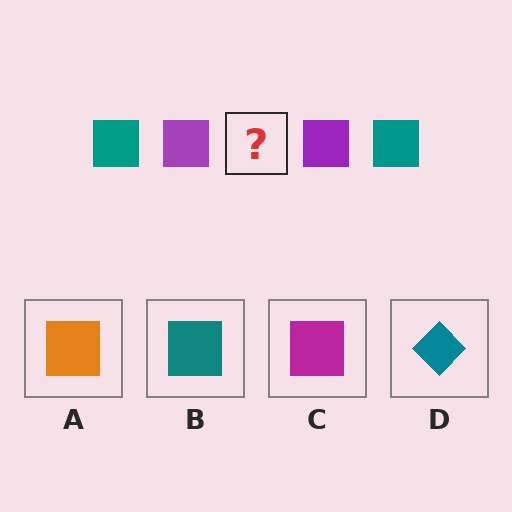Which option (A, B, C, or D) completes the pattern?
B.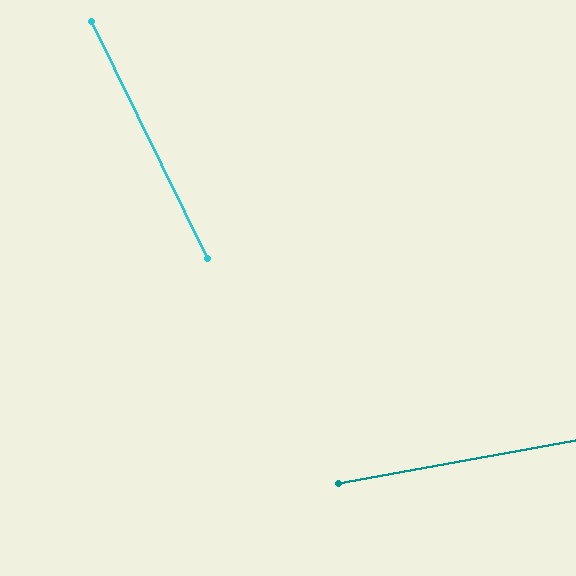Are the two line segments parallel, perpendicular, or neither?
Neither parallel nor perpendicular — they differ by about 74°.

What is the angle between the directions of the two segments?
Approximately 74 degrees.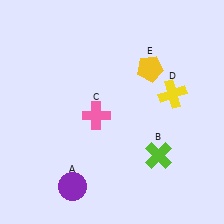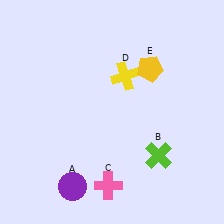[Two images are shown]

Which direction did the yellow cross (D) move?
The yellow cross (D) moved left.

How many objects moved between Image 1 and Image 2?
2 objects moved between the two images.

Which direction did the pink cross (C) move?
The pink cross (C) moved down.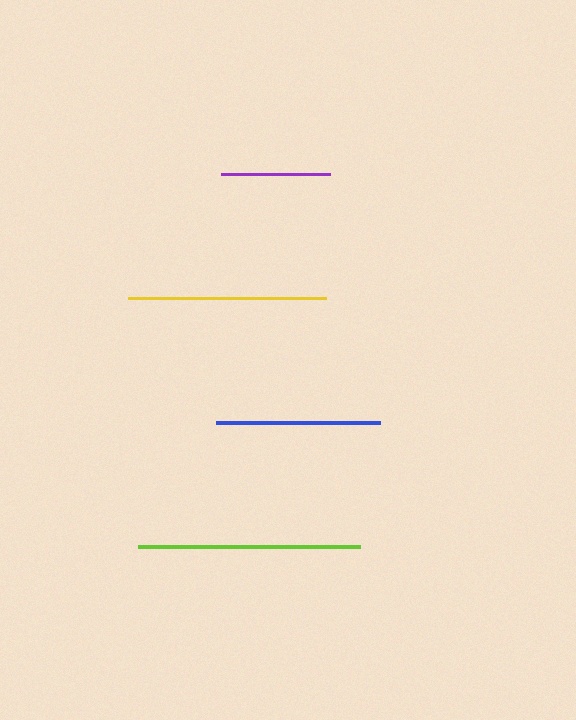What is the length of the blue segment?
The blue segment is approximately 164 pixels long.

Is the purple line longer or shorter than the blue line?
The blue line is longer than the purple line.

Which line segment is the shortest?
The purple line is the shortest at approximately 109 pixels.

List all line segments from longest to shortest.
From longest to shortest: lime, yellow, blue, purple.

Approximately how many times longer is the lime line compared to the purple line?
The lime line is approximately 2.0 times the length of the purple line.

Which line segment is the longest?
The lime line is the longest at approximately 222 pixels.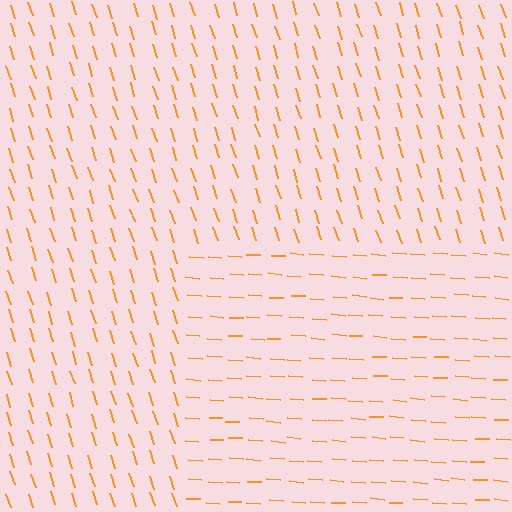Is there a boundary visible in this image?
Yes, there is a texture boundary formed by a change in line orientation.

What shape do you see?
I see a rectangle.